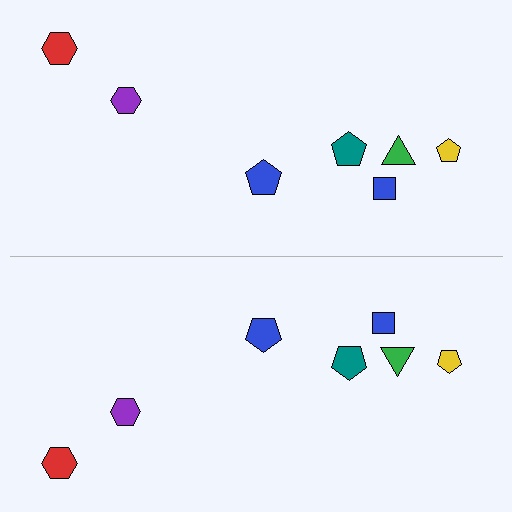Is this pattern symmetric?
Yes, this pattern has bilateral (reflection) symmetry.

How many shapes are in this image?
There are 14 shapes in this image.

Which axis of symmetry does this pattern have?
The pattern has a horizontal axis of symmetry running through the center of the image.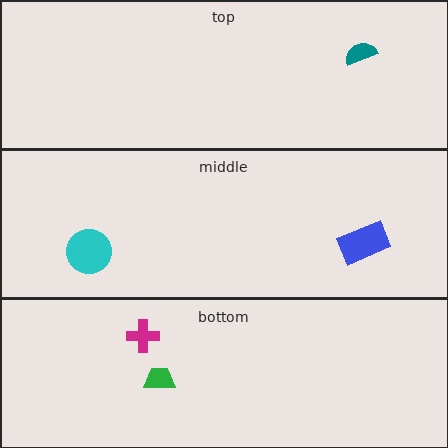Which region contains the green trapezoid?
The bottom region.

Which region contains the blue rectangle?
The middle region.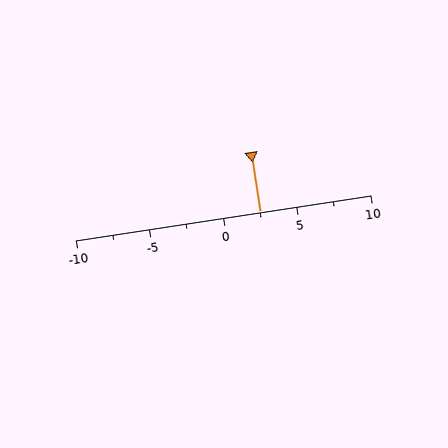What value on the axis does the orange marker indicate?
The marker indicates approximately 2.5.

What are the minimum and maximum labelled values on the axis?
The axis runs from -10 to 10.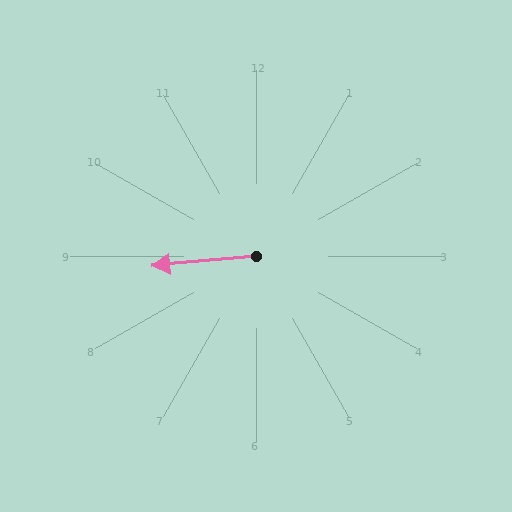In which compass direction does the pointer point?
West.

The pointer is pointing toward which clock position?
Roughly 9 o'clock.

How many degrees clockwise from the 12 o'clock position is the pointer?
Approximately 265 degrees.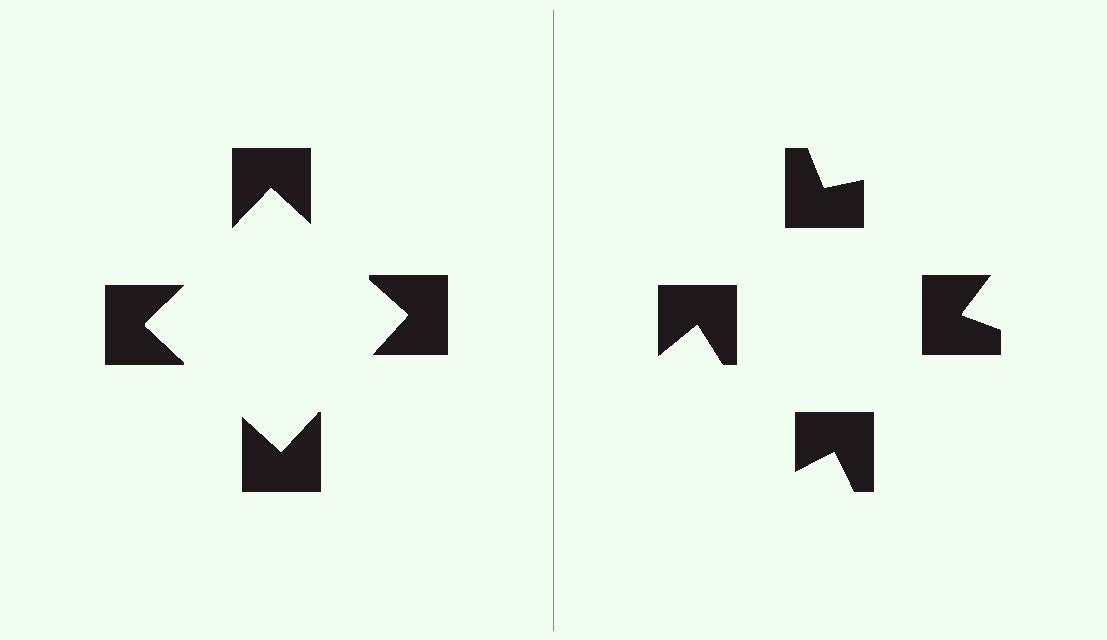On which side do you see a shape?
An illusory square appears on the left side. On the right side the wedge cuts are rotated, so no coherent shape forms.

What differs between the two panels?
The notched squares are positioned identically on both sides; only the wedge orientations differ. On the left they align to a square; on the right they are misaligned.